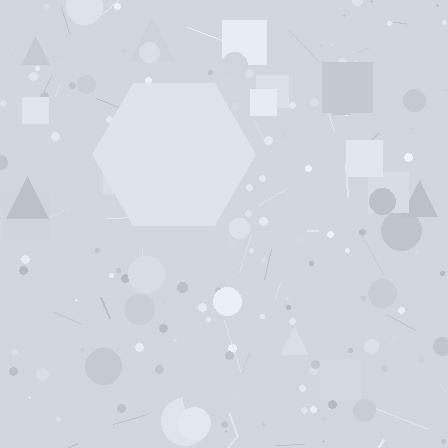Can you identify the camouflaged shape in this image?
The camouflaged shape is a hexagon.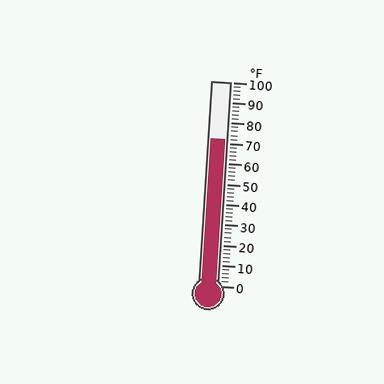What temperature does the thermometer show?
The thermometer shows approximately 72°F.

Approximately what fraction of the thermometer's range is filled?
The thermometer is filled to approximately 70% of its range.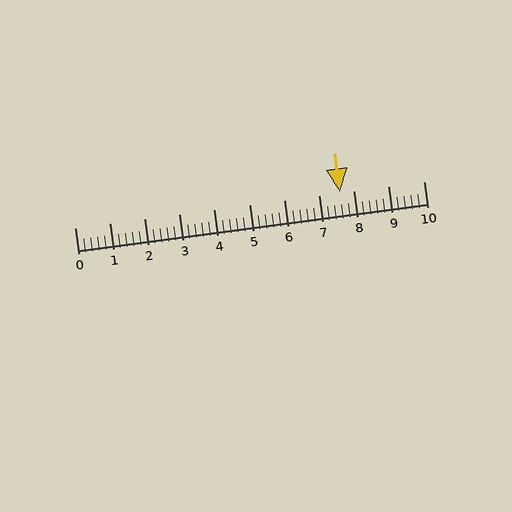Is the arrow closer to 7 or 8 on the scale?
The arrow is closer to 8.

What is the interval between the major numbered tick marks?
The major tick marks are spaced 1 units apart.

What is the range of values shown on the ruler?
The ruler shows values from 0 to 10.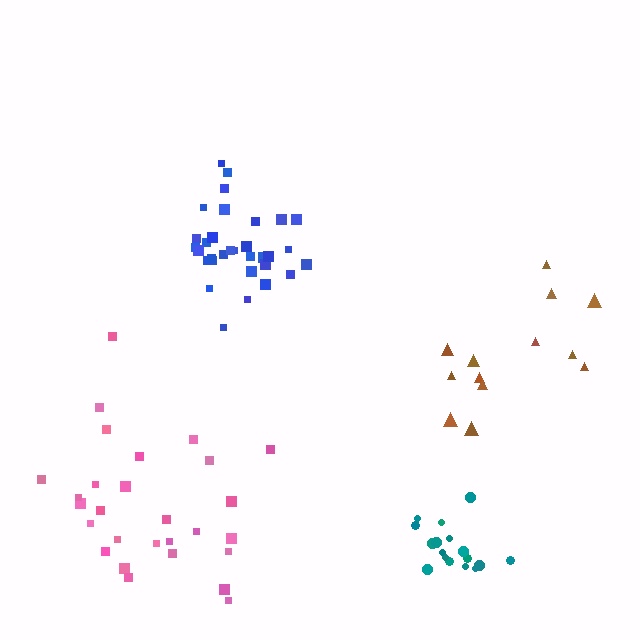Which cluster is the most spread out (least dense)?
Brown.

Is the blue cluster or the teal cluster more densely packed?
Teal.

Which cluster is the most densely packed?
Teal.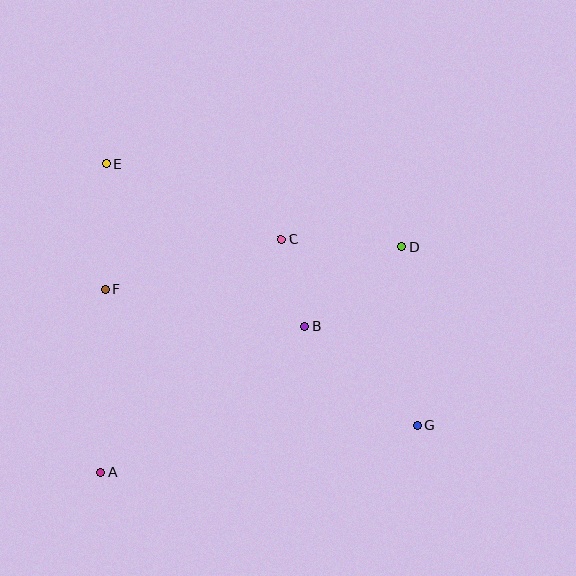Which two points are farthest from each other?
Points E and G are farthest from each other.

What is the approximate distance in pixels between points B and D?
The distance between B and D is approximately 125 pixels.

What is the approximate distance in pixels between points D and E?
The distance between D and E is approximately 307 pixels.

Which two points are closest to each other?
Points B and C are closest to each other.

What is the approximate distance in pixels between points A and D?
The distance between A and D is approximately 376 pixels.